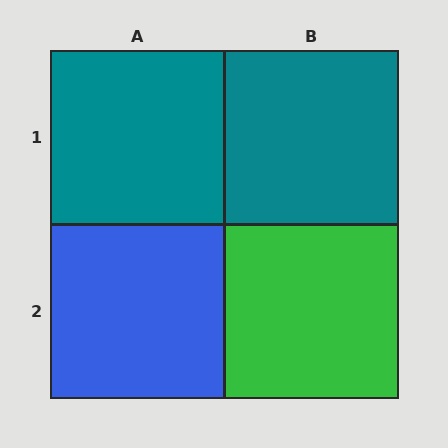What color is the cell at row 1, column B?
Teal.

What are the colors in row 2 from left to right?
Blue, green.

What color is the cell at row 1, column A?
Teal.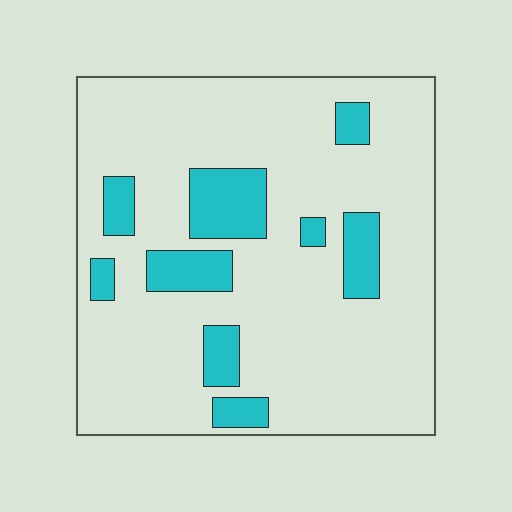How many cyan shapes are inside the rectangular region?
9.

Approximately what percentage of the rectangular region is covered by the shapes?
Approximately 15%.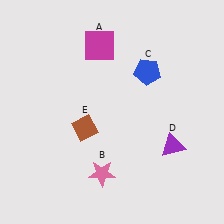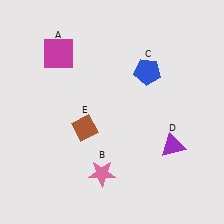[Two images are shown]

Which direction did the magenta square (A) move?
The magenta square (A) moved left.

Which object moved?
The magenta square (A) moved left.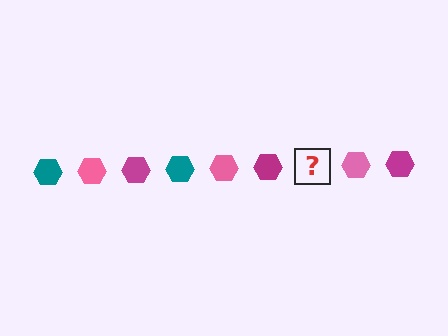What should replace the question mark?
The question mark should be replaced with a teal hexagon.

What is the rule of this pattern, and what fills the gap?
The rule is that the pattern cycles through teal, pink, magenta hexagons. The gap should be filled with a teal hexagon.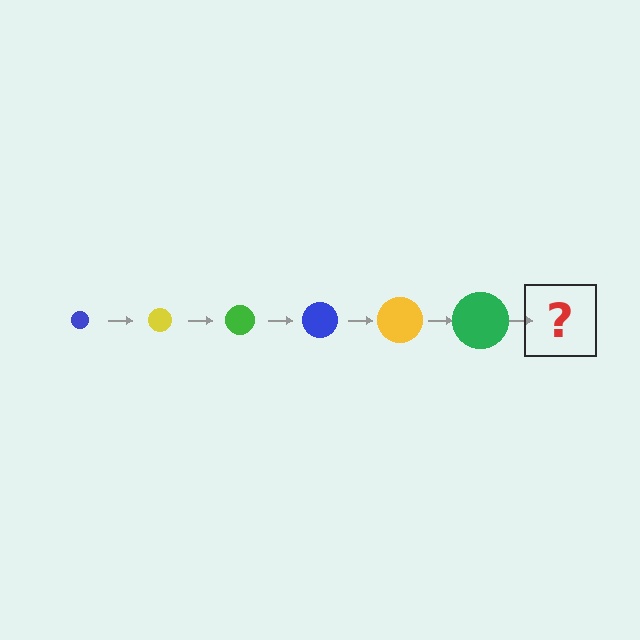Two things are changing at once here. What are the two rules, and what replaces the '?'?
The two rules are that the circle grows larger each step and the color cycles through blue, yellow, and green. The '?' should be a blue circle, larger than the previous one.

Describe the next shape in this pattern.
It should be a blue circle, larger than the previous one.